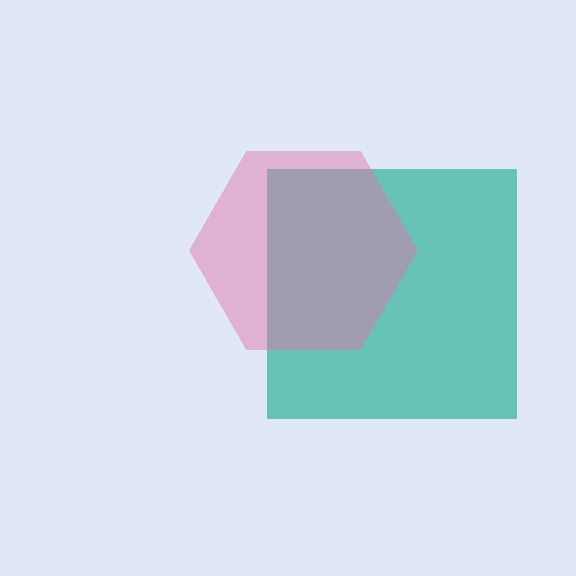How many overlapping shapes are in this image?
There are 2 overlapping shapes in the image.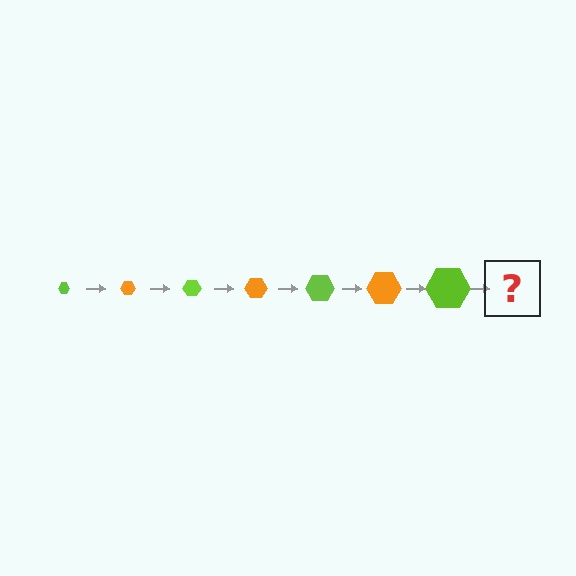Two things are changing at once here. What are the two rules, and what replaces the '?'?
The two rules are that the hexagon grows larger each step and the color cycles through lime and orange. The '?' should be an orange hexagon, larger than the previous one.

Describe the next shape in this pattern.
It should be an orange hexagon, larger than the previous one.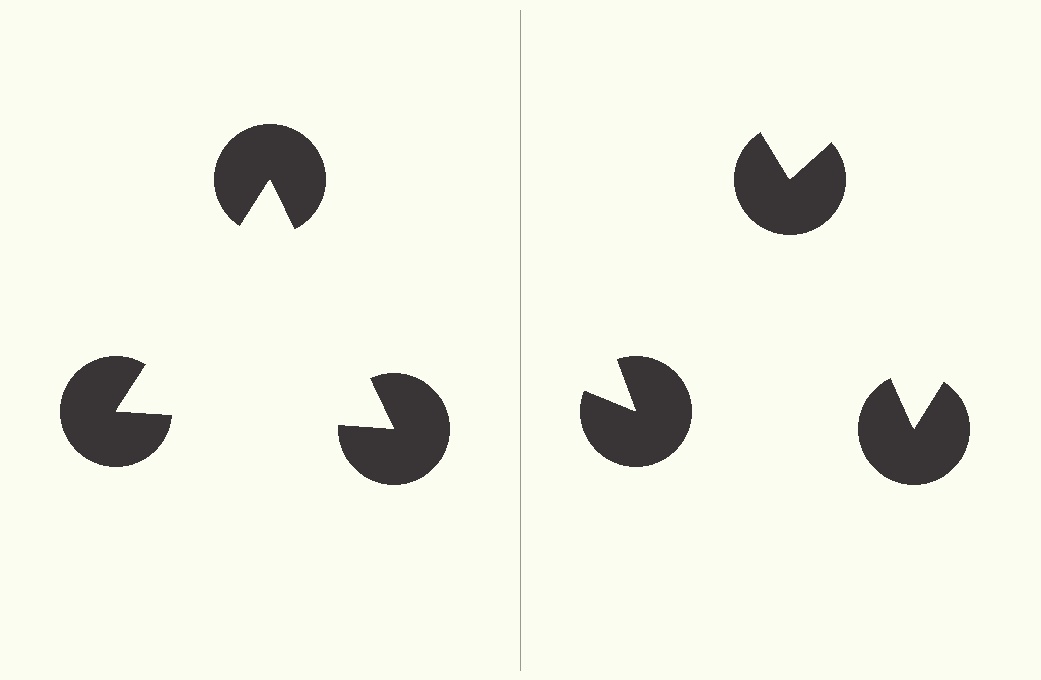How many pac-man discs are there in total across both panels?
6 — 3 on each side.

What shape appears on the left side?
An illusory triangle.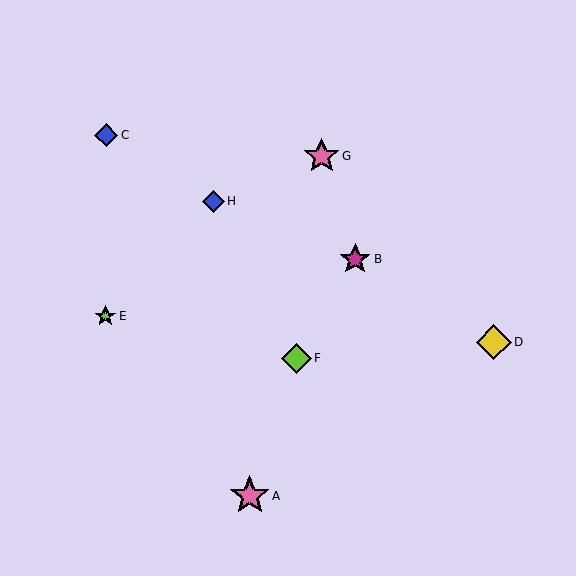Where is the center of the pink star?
The center of the pink star is at (322, 156).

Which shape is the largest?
The pink star (labeled A) is the largest.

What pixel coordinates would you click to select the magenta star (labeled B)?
Click at (355, 259) to select the magenta star B.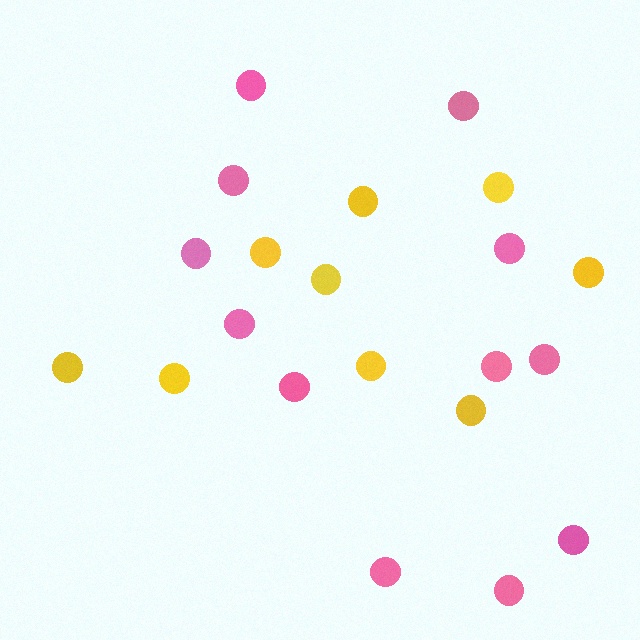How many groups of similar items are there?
There are 2 groups: one group of pink circles (12) and one group of yellow circles (9).